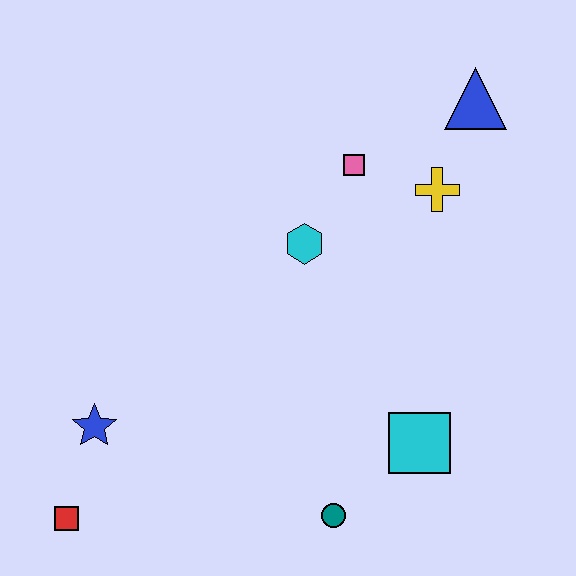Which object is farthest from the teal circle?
The blue triangle is farthest from the teal circle.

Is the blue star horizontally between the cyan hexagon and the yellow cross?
No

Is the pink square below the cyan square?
No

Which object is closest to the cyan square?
The teal circle is closest to the cyan square.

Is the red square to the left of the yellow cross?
Yes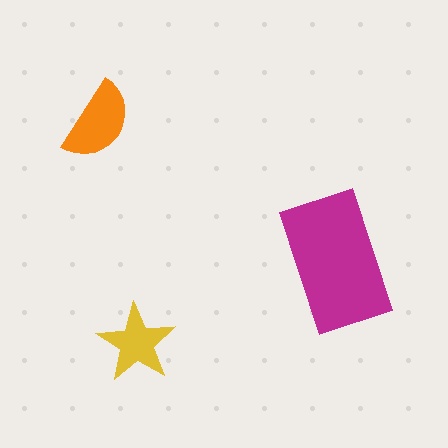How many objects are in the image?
There are 3 objects in the image.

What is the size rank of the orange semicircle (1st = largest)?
2nd.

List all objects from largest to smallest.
The magenta rectangle, the orange semicircle, the yellow star.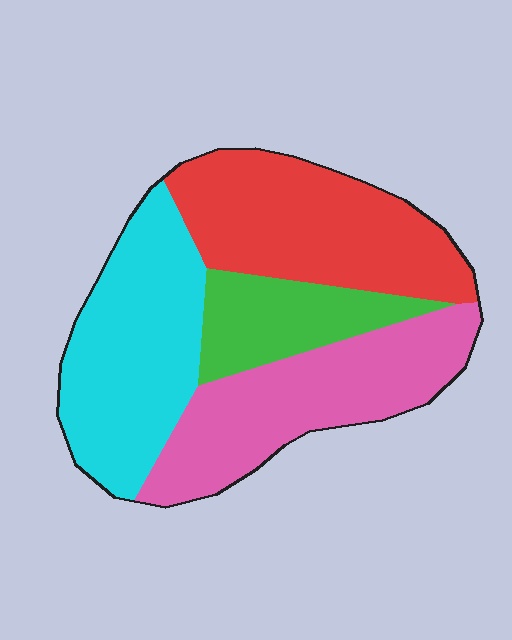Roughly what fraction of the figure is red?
Red covers about 30% of the figure.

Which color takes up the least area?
Green, at roughly 15%.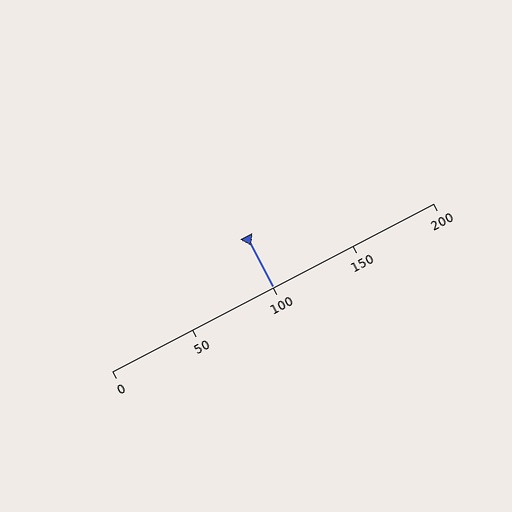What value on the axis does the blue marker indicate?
The marker indicates approximately 100.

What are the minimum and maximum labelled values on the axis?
The axis runs from 0 to 200.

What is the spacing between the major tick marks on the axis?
The major ticks are spaced 50 apart.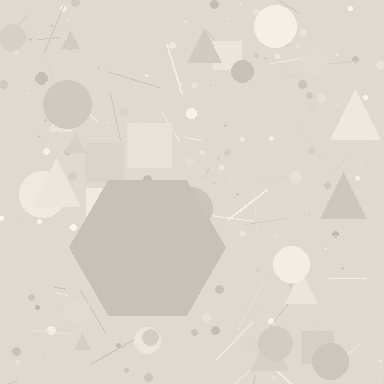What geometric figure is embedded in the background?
A hexagon is embedded in the background.